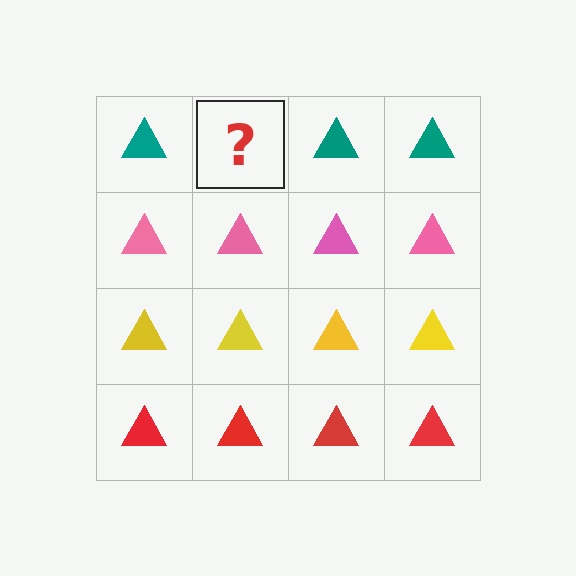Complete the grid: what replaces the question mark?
The question mark should be replaced with a teal triangle.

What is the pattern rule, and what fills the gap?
The rule is that each row has a consistent color. The gap should be filled with a teal triangle.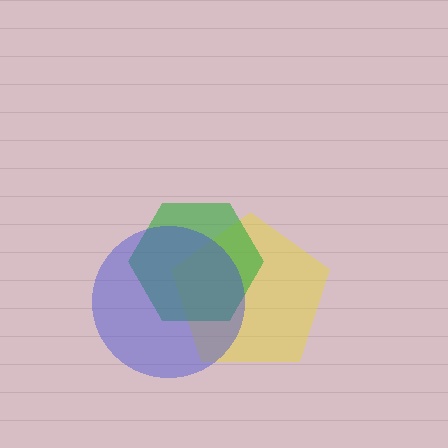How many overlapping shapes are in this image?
There are 3 overlapping shapes in the image.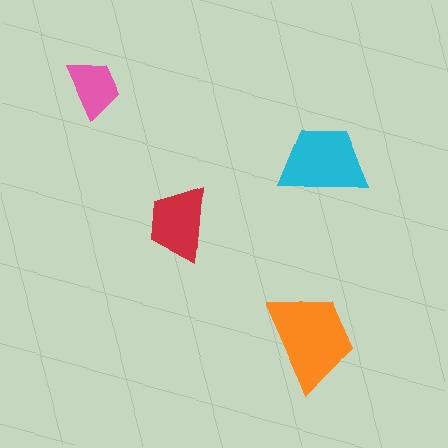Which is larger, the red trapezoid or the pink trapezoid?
The red one.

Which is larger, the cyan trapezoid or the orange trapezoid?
The orange one.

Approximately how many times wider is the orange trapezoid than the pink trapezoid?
About 1.5 times wider.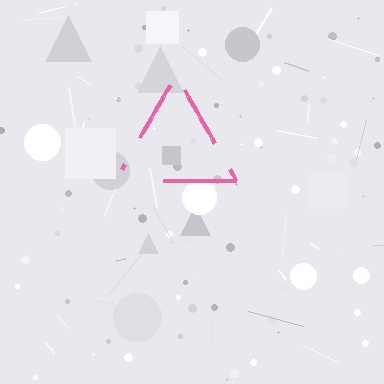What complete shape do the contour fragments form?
The contour fragments form a triangle.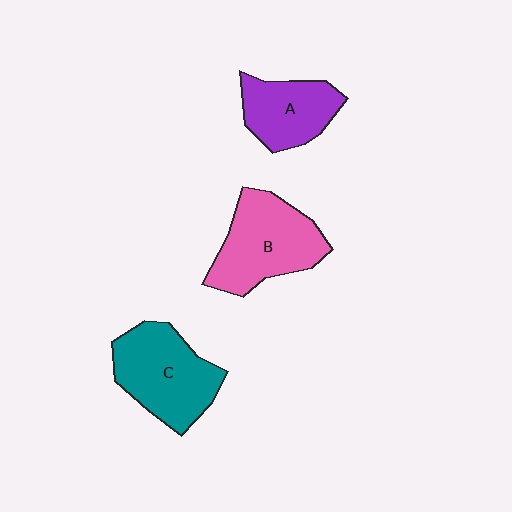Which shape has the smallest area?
Shape A (purple).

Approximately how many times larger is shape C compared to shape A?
Approximately 1.4 times.